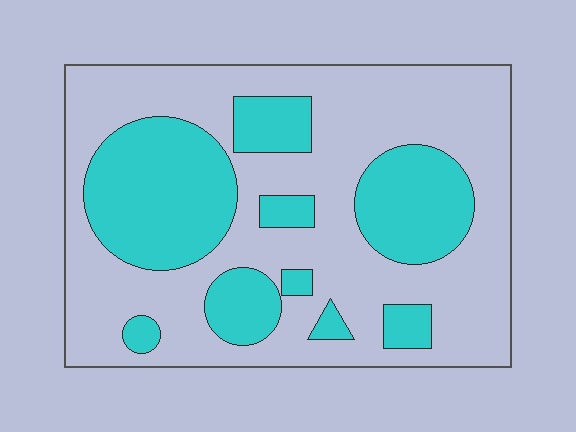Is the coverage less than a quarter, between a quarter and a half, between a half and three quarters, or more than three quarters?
Between a quarter and a half.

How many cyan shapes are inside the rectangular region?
9.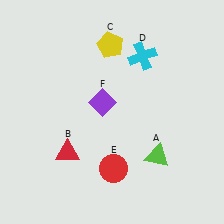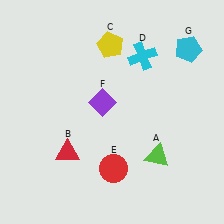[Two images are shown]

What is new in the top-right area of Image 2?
A cyan pentagon (G) was added in the top-right area of Image 2.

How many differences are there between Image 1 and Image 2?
There is 1 difference between the two images.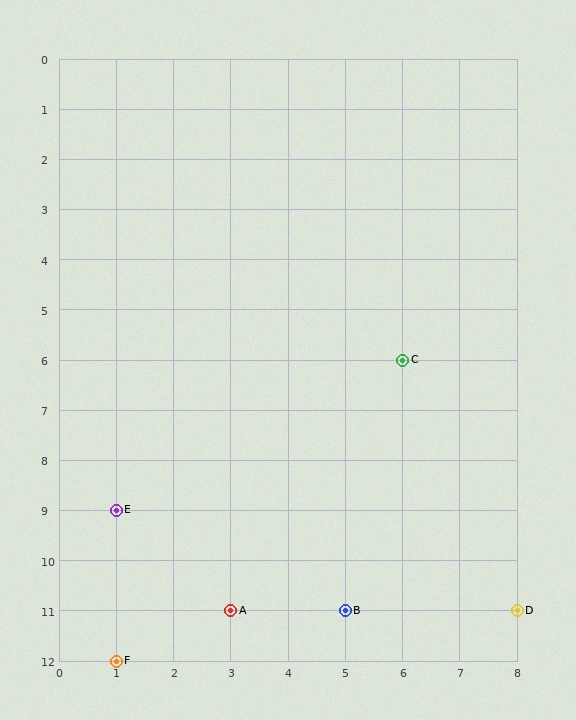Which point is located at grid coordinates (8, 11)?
Point D is at (8, 11).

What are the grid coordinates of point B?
Point B is at grid coordinates (5, 11).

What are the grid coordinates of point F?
Point F is at grid coordinates (1, 12).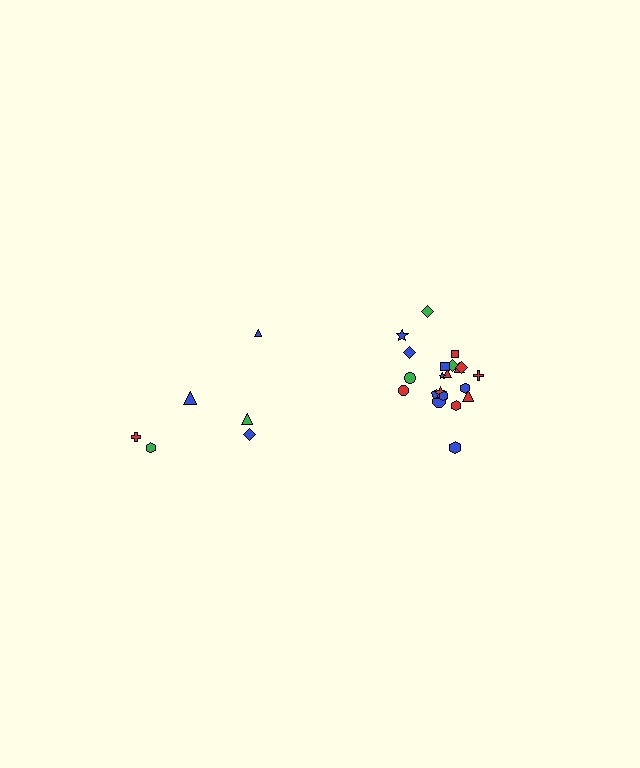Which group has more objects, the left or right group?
The right group.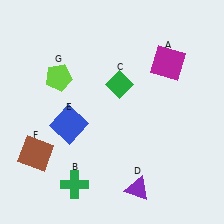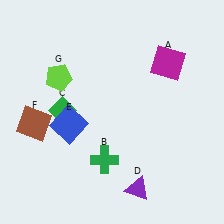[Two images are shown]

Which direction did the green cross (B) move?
The green cross (B) moved right.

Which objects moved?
The objects that moved are: the green cross (B), the green diamond (C), the brown square (F).